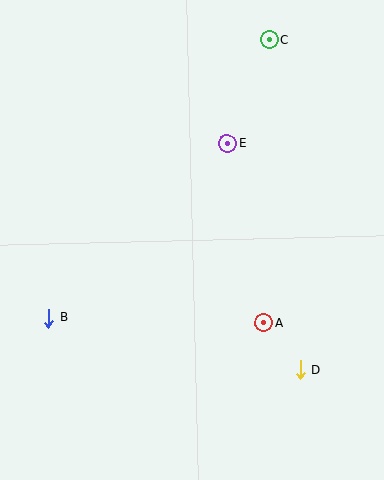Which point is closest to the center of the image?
Point E at (227, 143) is closest to the center.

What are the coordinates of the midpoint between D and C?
The midpoint between D and C is at (285, 205).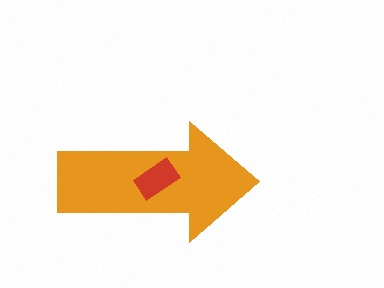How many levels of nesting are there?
2.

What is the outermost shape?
The orange arrow.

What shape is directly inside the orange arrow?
The red rectangle.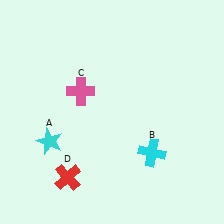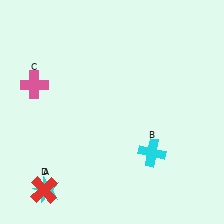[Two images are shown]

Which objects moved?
The objects that moved are: the cyan star (A), the pink cross (C), the red cross (D).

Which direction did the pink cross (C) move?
The pink cross (C) moved left.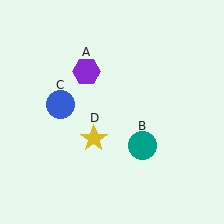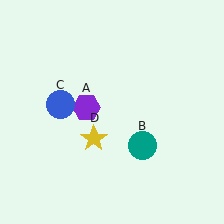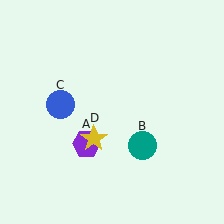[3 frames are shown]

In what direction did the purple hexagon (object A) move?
The purple hexagon (object A) moved down.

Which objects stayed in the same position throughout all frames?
Teal circle (object B) and blue circle (object C) and yellow star (object D) remained stationary.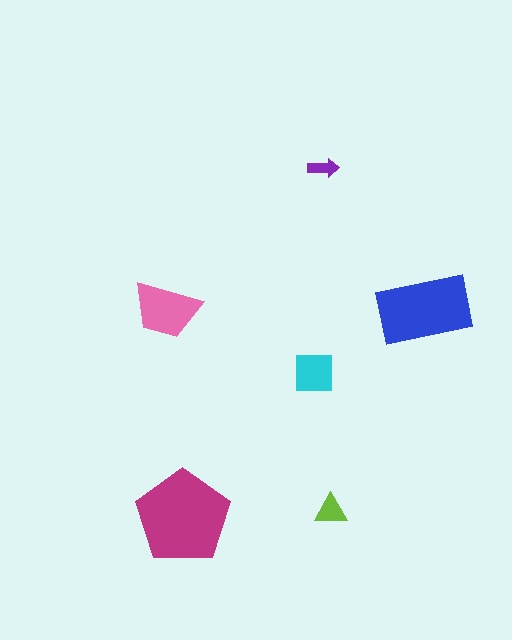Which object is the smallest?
The purple arrow.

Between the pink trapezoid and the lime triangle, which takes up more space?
The pink trapezoid.